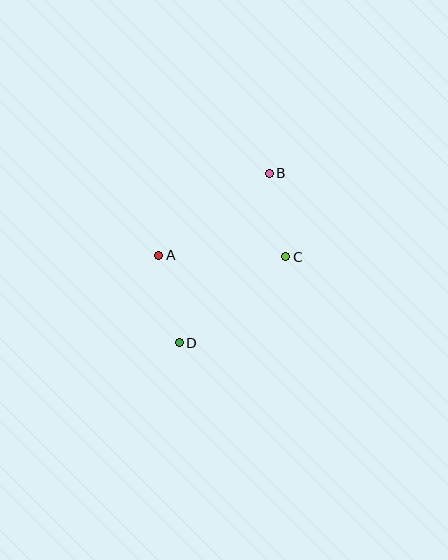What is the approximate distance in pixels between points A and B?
The distance between A and B is approximately 138 pixels.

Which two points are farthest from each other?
Points B and D are farthest from each other.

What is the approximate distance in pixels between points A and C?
The distance between A and C is approximately 127 pixels.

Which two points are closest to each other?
Points B and C are closest to each other.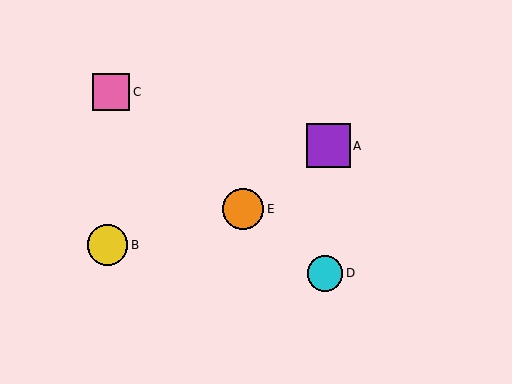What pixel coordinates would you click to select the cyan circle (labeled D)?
Click at (325, 273) to select the cyan circle D.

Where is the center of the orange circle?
The center of the orange circle is at (243, 209).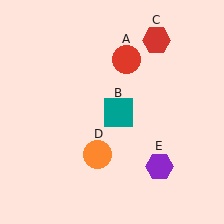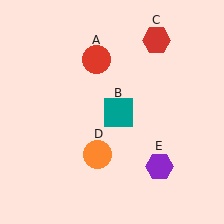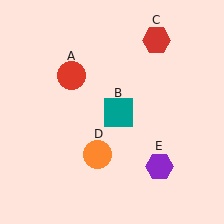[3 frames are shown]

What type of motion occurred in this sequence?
The red circle (object A) rotated counterclockwise around the center of the scene.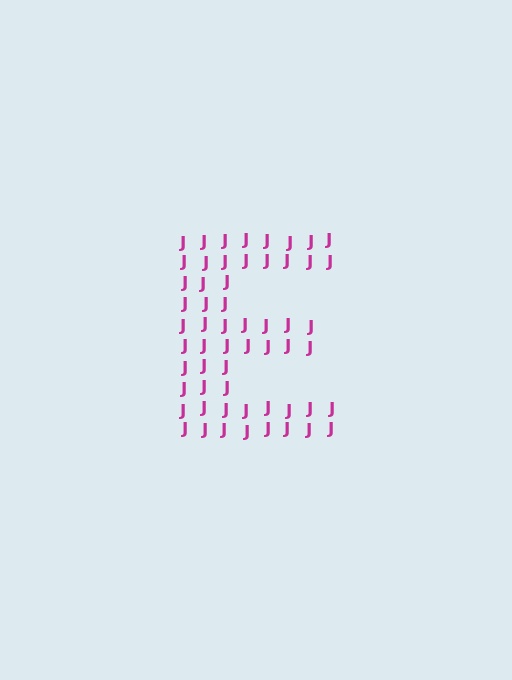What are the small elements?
The small elements are letter J's.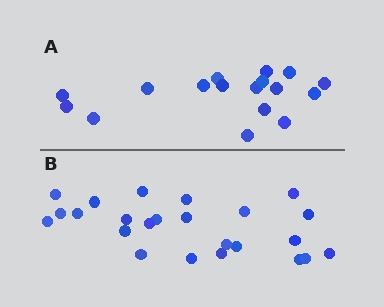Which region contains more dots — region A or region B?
Region B (the bottom region) has more dots.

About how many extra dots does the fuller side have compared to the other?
Region B has roughly 8 or so more dots than region A.